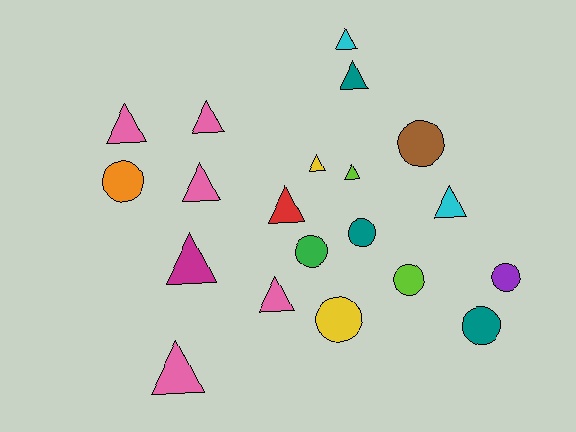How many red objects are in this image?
There is 1 red object.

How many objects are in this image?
There are 20 objects.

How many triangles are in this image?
There are 12 triangles.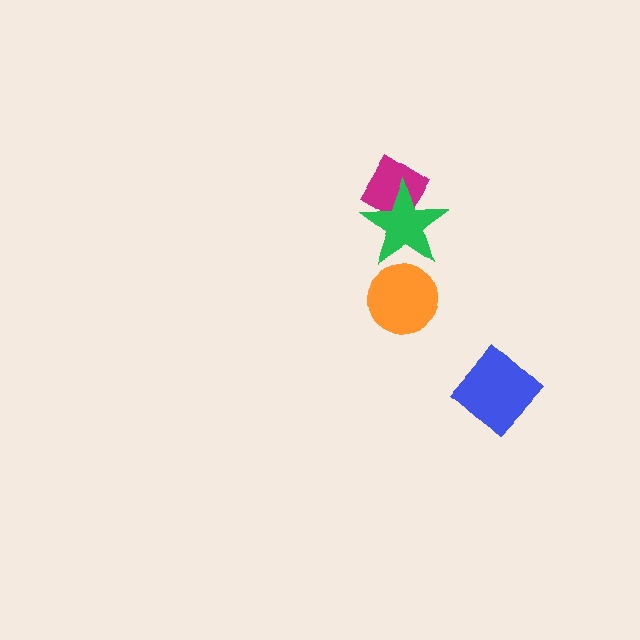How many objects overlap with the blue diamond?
0 objects overlap with the blue diamond.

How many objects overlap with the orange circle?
0 objects overlap with the orange circle.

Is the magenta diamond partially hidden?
Yes, it is partially covered by another shape.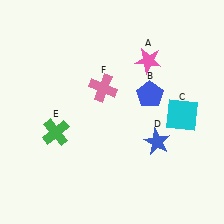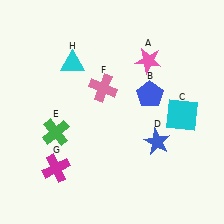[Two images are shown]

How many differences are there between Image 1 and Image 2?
There are 2 differences between the two images.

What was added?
A magenta cross (G), a cyan triangle (H) were added in Image 2.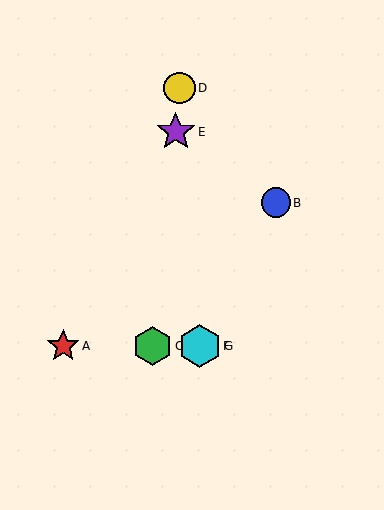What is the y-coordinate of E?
Object E is at y≈132.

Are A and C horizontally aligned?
Yes, both are at y≈346.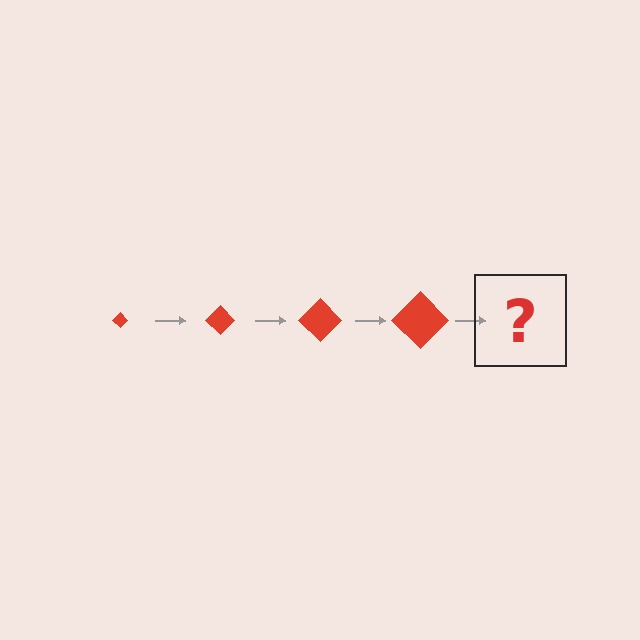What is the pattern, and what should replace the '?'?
The pattern is that the diamond gets progressively larger each step. The '?' should be a red diamond, larger than the previous one.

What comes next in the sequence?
The next element should be a red diamond, larger than the previous one.